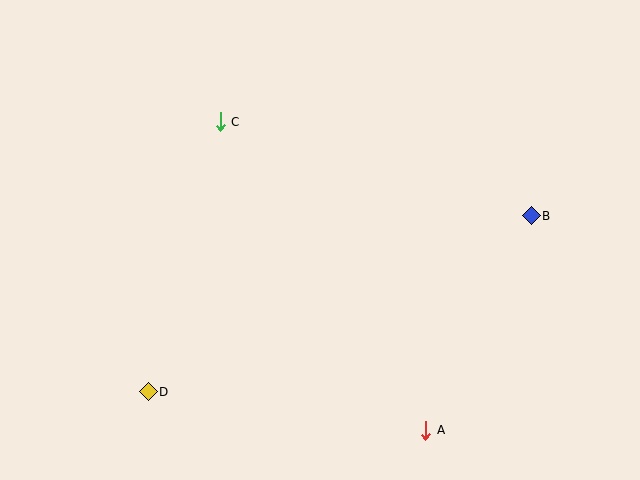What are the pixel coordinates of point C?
Point C is at (220, 122).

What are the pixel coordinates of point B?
Point B is at (531, 216).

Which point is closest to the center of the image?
Point C at (220, 122) is closest to the center.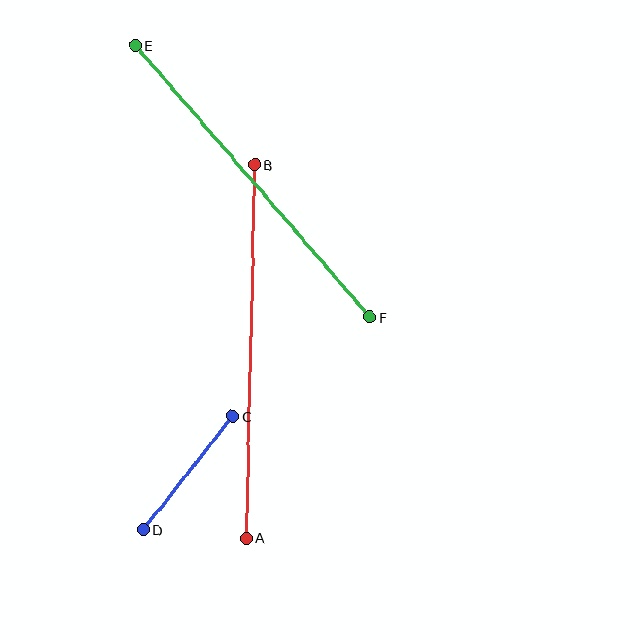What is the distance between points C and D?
The distance is approximately 145 pixels.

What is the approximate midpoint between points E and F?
The midpoint is at approximately (252, 181) pixels.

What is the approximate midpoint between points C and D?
The midpoint is at approximately (188, 473) pixels.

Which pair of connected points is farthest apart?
Points A and B are farthest apart.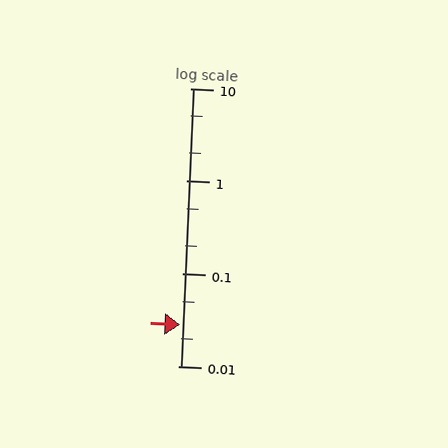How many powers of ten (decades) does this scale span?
The scale spans 3 decades, from 0.01 to 10.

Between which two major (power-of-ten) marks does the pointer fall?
The pointer is between 0.01 and 0.1.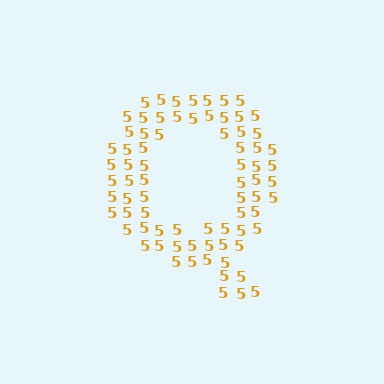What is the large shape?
The large shape is the letter Q.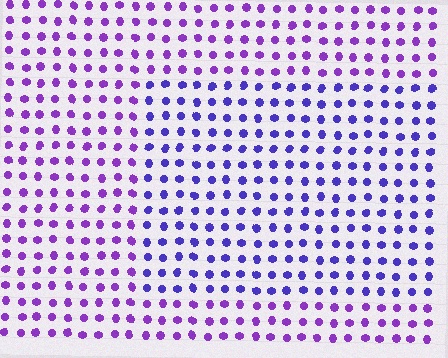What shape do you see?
I see a rectangle.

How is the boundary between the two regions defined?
The boundary is defined purely by a slight shift in hue (about 30 degrees). Spacing, size, and orientation are identical on both sides.